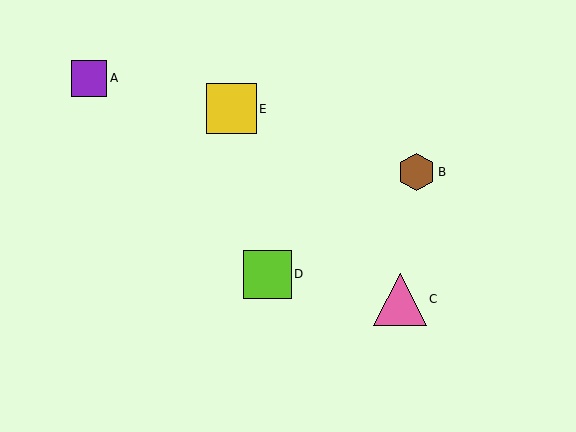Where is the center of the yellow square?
The center of the yellow square is at (231, 109).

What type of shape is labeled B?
Shape B is a brown hexagon.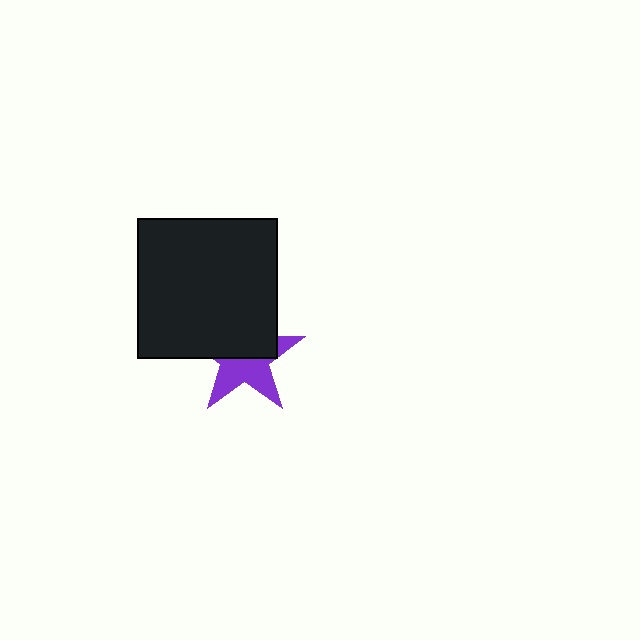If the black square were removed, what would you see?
You would see the complete purple star.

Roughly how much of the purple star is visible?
About half of it is visible (roughly 48%).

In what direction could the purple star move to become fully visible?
The purple star could move down. That would shift it out from behind the black square entirely.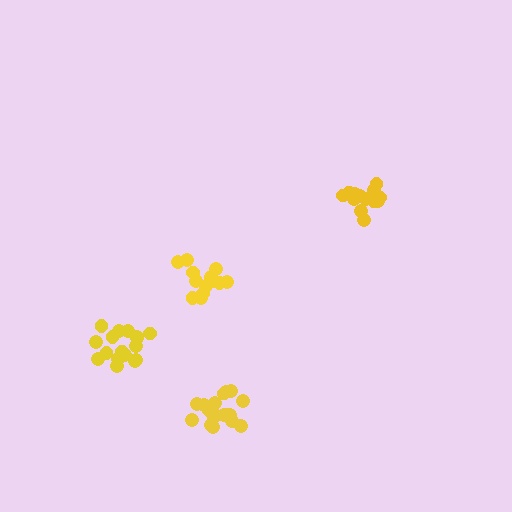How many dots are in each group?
Group 1: 19 dots, Group 2: 13 dots, Group 3: 19 dots, Group 4: 15 dots (66 total).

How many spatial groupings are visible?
There are 4 spatial groupings.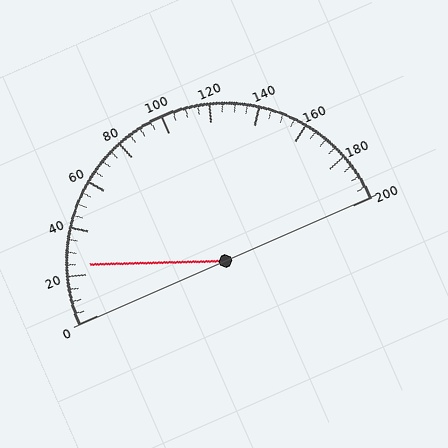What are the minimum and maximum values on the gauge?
The gauge ranges from 0 to 200.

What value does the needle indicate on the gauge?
The needle indicates approximately 25.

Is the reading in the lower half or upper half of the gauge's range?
The reading is in the lower half of the range (0 to 200).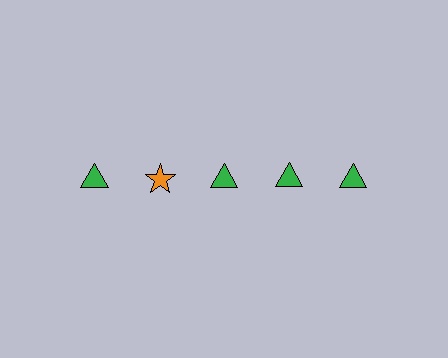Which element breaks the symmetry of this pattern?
The orange star in the top row, second from left column breaks the symmetry. All other shapes are green triangles.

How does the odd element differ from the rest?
It differs in both color (orange instead of green) and shape (star instead of triangle).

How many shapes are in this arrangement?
There are 5 shapes arranged in a grid pattern.